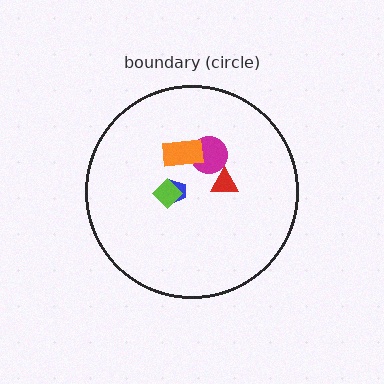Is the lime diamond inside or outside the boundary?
Inside.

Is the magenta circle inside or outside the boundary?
Inside.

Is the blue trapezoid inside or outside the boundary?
Inside.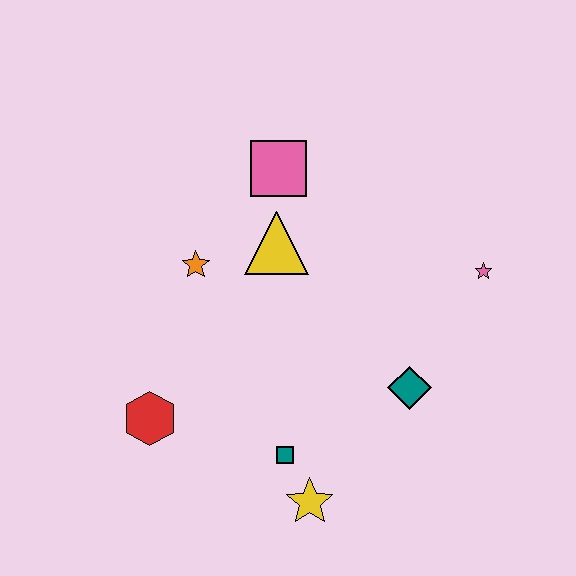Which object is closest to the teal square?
The yellow star is closest to the teal square.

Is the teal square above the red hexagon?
No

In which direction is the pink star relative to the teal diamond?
The pink star is above the teal diamond.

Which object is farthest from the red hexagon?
The pink star is farthest from the red hexagon.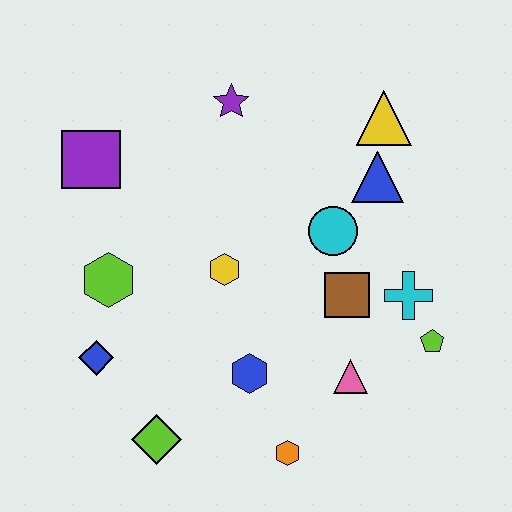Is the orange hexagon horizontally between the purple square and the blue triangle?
Yes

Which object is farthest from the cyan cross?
The purple square is farthest from the cyan cross.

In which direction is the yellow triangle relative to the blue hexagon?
The yellow triangle is above the blue hexagon.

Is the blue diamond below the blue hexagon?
No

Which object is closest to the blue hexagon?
The orange hexagon is closest to the blue hexagon.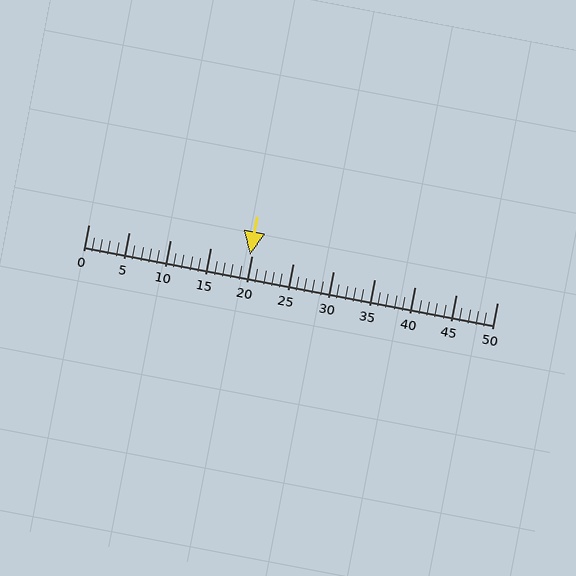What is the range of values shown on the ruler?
The ruler shows values from 0 to 50.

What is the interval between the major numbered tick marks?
The major tick marks are spaced 5 units apart.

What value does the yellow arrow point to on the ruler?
The yellow arrow points to approximately 20.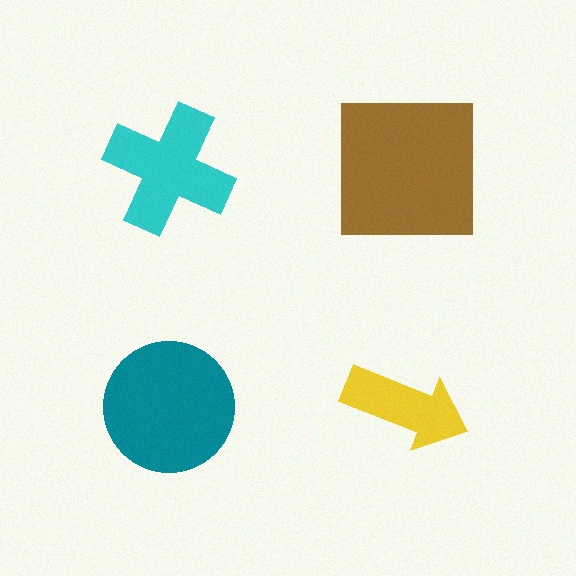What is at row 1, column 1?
A cyan cross.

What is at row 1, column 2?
A brown square.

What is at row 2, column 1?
A teal circle.